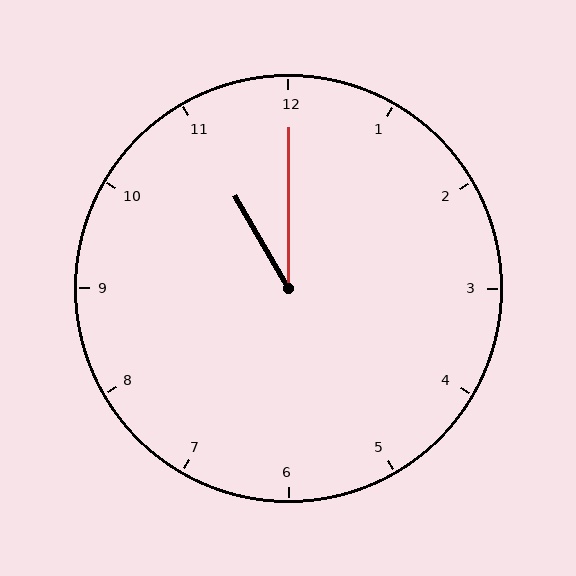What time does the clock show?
11:00.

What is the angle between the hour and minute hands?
Approximately 30 degrees.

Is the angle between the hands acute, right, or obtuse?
It is acute.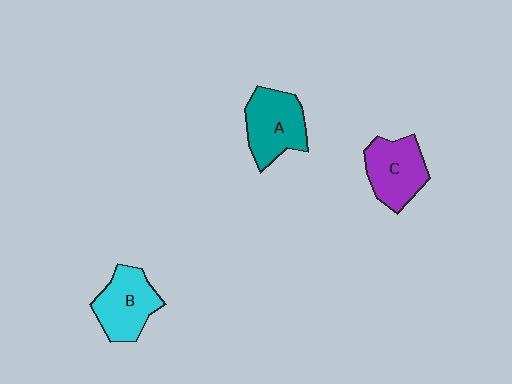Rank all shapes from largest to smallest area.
From largest to smallest: A (teal), B (cyan), C (purple).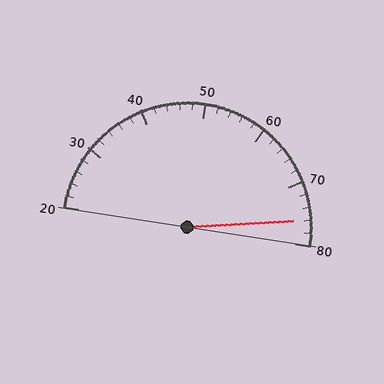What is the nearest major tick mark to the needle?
The nearest major tick mark is 80.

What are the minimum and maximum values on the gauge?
The gauge ranges from 20 to 80.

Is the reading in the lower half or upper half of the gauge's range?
The reading is in the upper half of the range (20 to 80).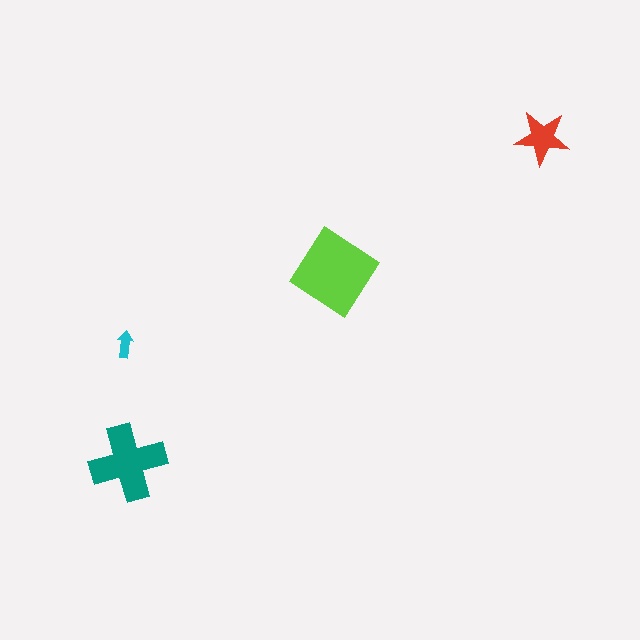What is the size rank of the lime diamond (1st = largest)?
1st.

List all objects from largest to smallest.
The lime diamond, the teal cross, the red star, the cyan arrow.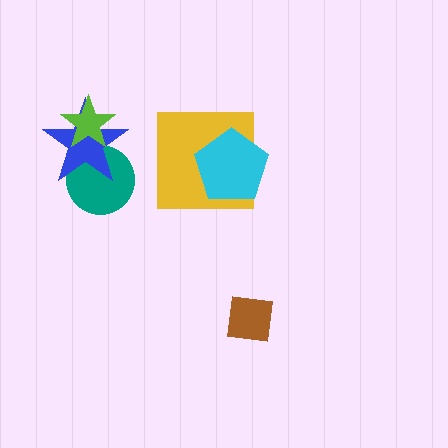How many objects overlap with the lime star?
1 object overlaps with the lime star.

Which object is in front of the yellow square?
The cyan pentagon is in front of the yellow square.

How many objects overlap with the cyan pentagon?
1 object overlaps with the cyan pentagon.